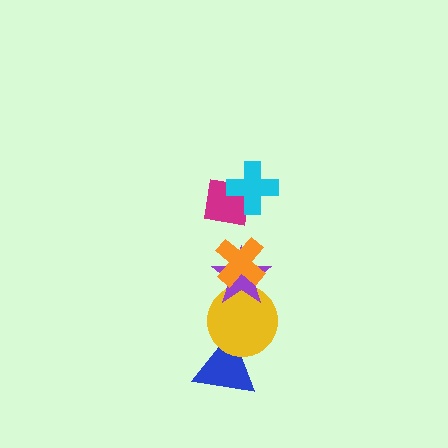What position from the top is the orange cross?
The orange cross is 3rd from the top.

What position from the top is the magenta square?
The magenta square is 2nd from the top.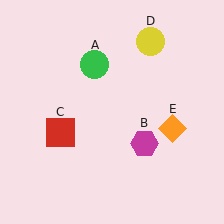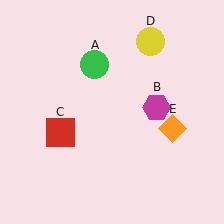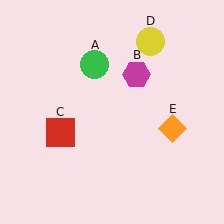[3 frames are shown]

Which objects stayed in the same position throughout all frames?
Green circle (object A) and red square (object C) and yellow circle (object D) and orange diamond (object E) remained stationary.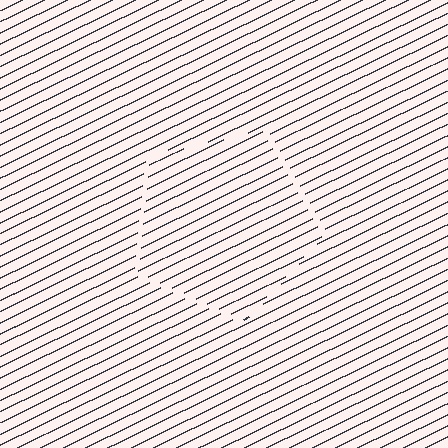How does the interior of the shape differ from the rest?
The interior of the shape contains the same grating, shifted by half a period — the contour is defined by the phase discontinuity where line-ends from the inner and outer gratings abut.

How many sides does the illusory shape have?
5 sides — the line-ends trace a pentagon.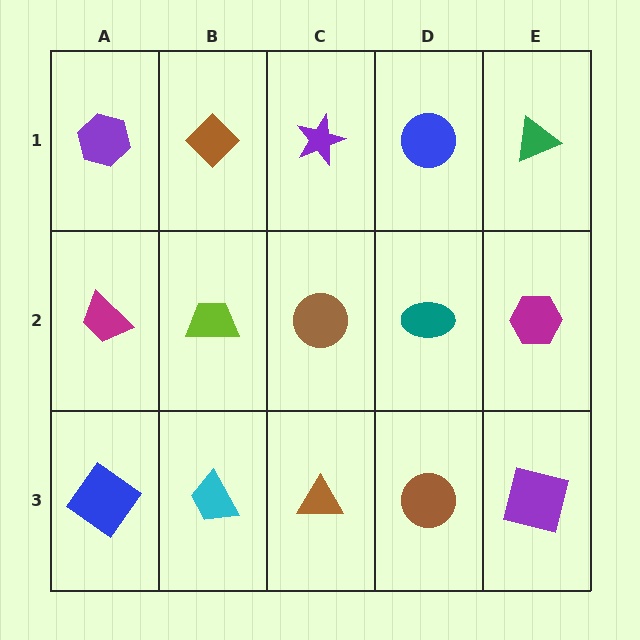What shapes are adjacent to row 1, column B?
A lime trapezoid (row 2, column B), a purple hexagon (row 1, column A), a purple star (row 1, column C).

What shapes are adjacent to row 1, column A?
A magenta trapezoid (row 2, column A), a brown diamond (row 1, column B).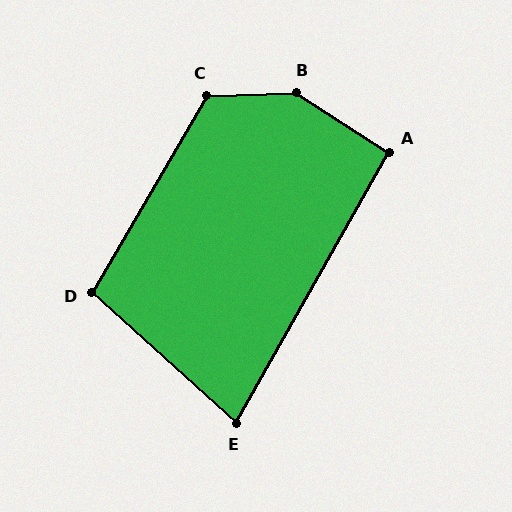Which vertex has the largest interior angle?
B, at approximately 145 degrees.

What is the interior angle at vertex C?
Approximately 122 degrees (obtuse).